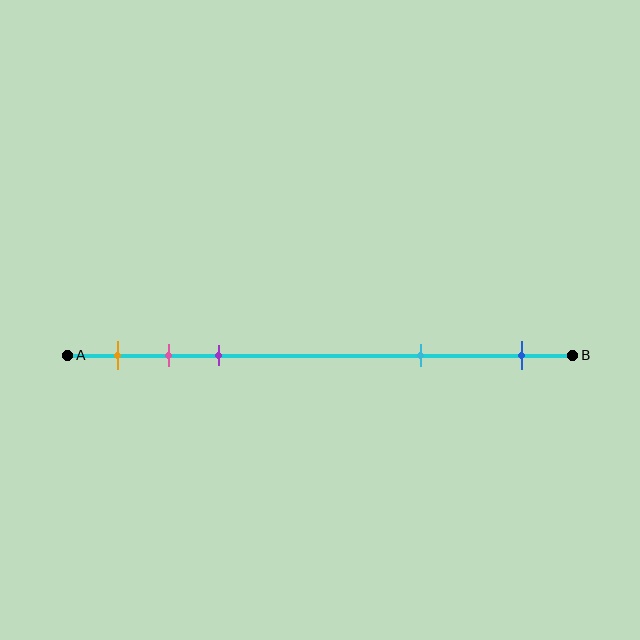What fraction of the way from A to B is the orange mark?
The orange mark is approximately 10% (0.1) of the way from A to B.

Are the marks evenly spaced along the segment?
No, the marks are not evenly spaced.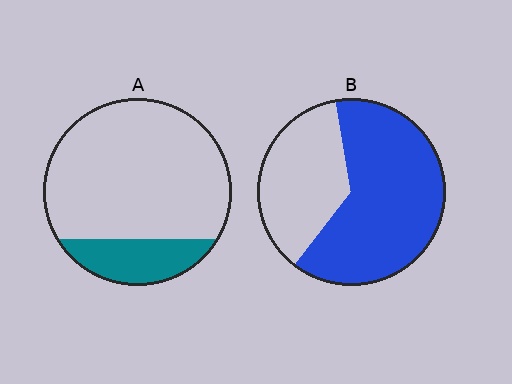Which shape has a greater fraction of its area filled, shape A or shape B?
Shape B.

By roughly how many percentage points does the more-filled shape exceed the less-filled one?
By roughly 45 percentage points (B over A).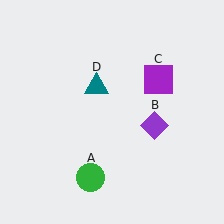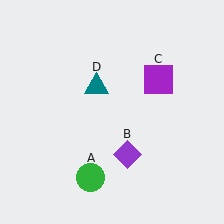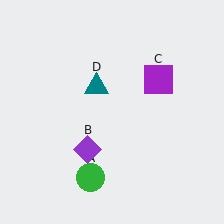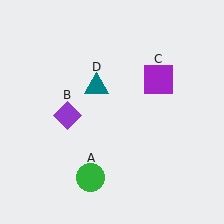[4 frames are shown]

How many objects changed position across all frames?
1 object changed position: purple diamond (object B).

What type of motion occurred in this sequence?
The purple diamond (object B) rotated clockwise around the center of the scene.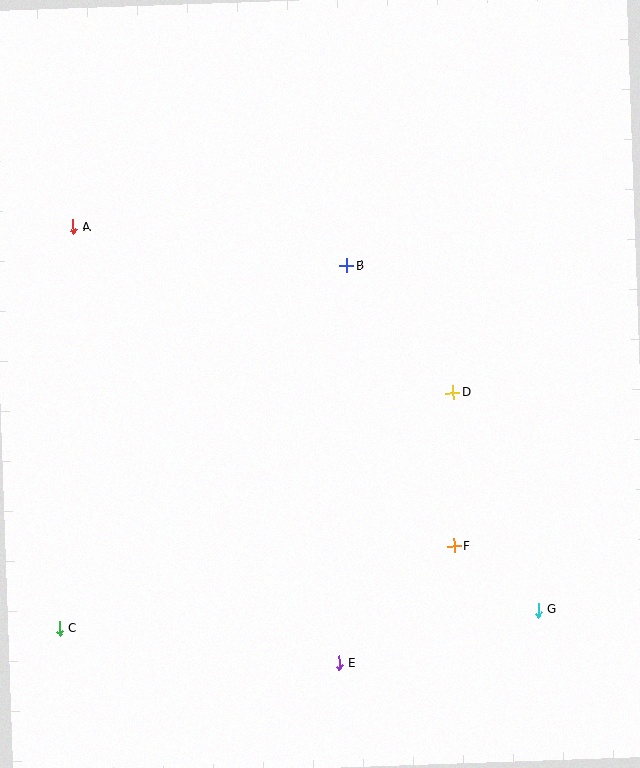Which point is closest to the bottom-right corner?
Point G is closest to the bottom-right corner.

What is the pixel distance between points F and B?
The distance between F and B is 300 pixels.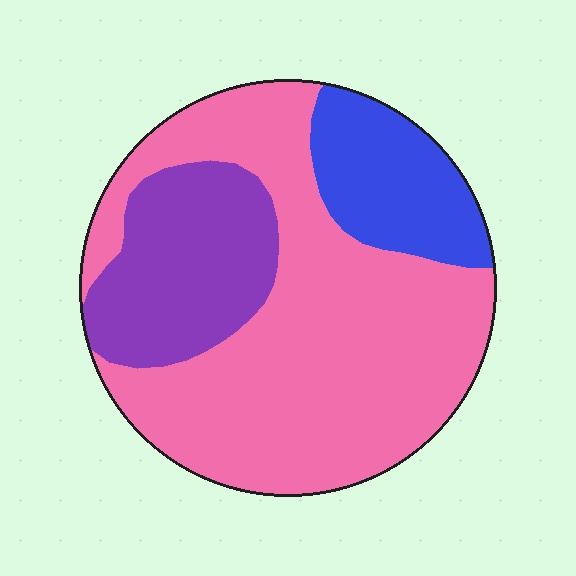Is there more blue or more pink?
Pink.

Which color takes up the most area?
Pink, at roughly 60%.